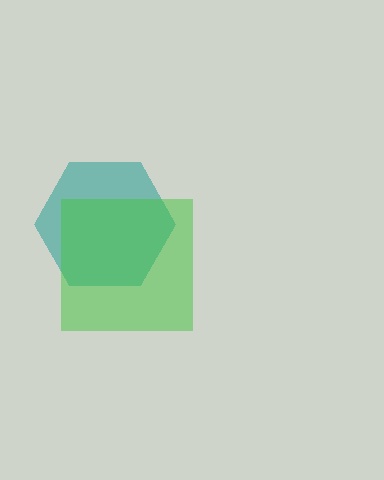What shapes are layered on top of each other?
The layered shapes are: a teal hexagon, a green square.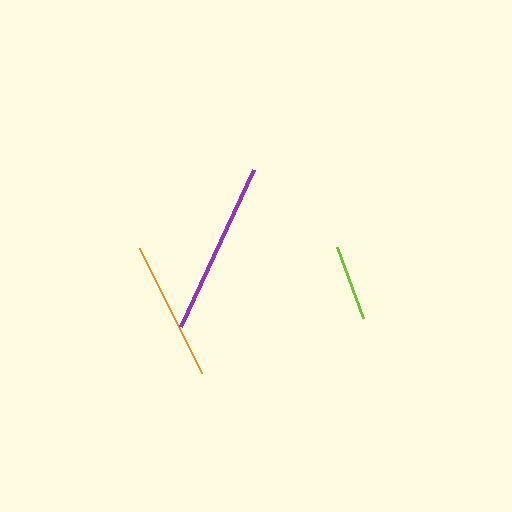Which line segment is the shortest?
The lime line is the shortest at approximately 76 pixels.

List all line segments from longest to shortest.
From longest to shortest: purple, orange, lime.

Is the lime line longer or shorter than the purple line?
The purple line is longer than the lime line.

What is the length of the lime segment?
The lime segment is approximately 76 pixels long.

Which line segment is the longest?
The purple line is the longest at approximately 173 pixels.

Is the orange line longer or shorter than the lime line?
The orange line is longer than the lime line.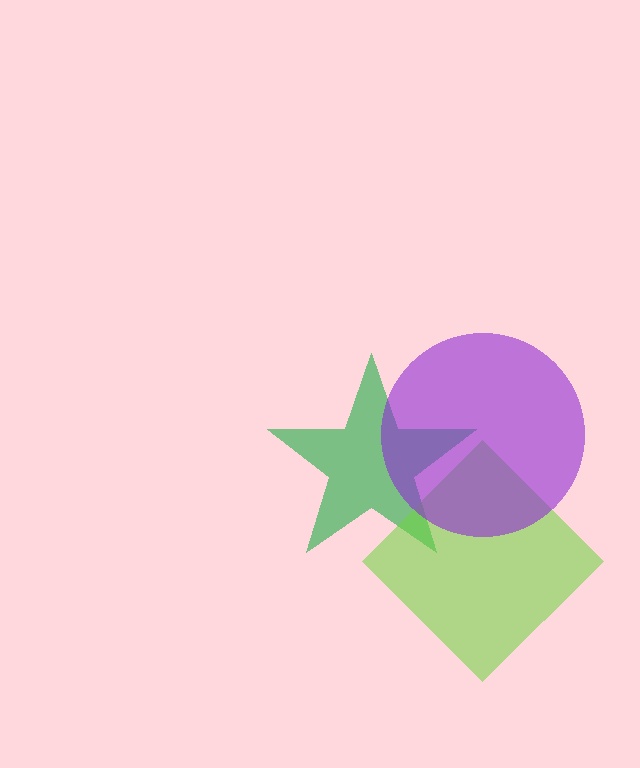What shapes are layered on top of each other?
The layered shapes are: a green star, a lime diamond, a purple circle.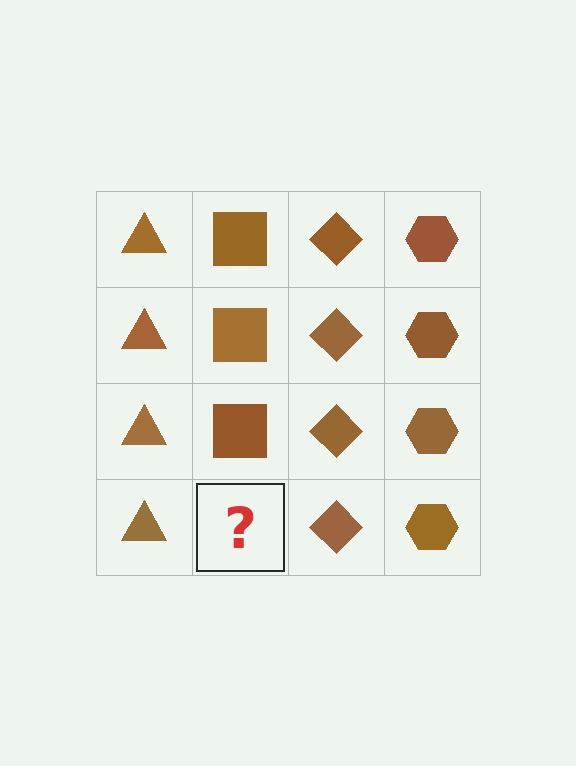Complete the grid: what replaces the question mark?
The question mark should be replaced with a brown square.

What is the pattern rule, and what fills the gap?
The rule is that each column has a consistent shape. The gap should be filled with a brown square.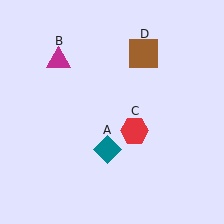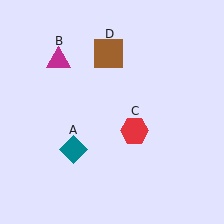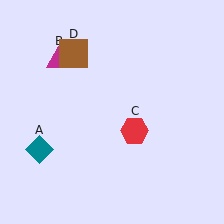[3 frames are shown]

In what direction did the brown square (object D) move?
The brown square (object D) moved left.